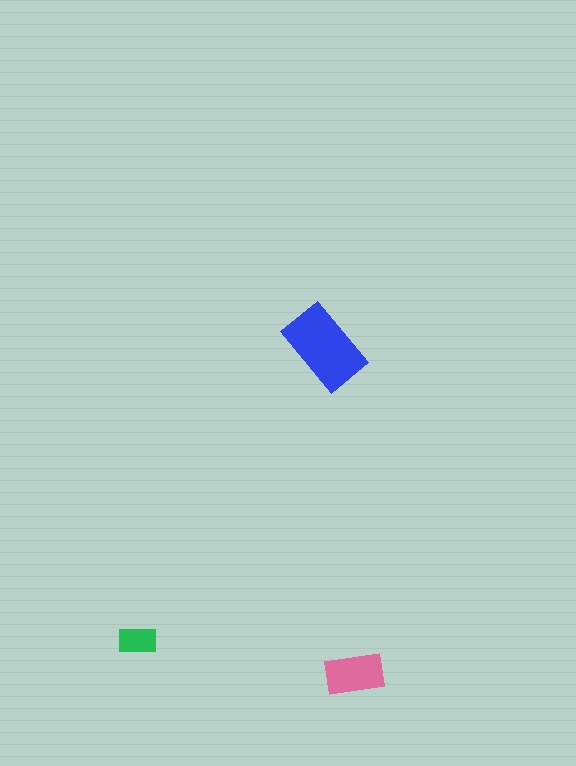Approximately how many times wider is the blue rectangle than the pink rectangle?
About 1.5 times wider.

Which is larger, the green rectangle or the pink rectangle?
The pink one.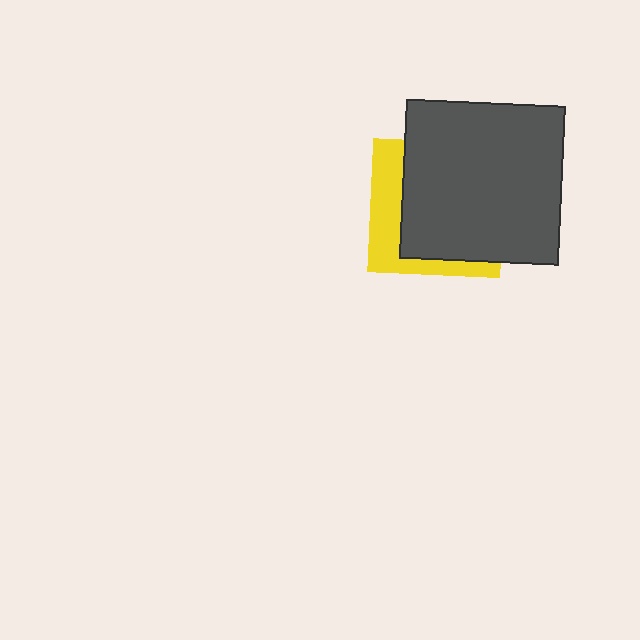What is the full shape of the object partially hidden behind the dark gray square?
The partially hidden object is a yellow square.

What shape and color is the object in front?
The object in front is a dark gray square.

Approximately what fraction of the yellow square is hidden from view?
Roughly 69% of the yellow square is hidden behind the dark gray square.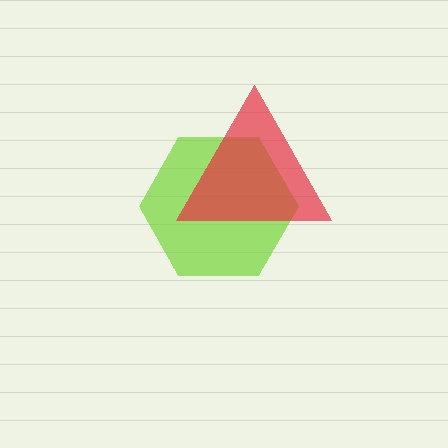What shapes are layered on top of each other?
The layered shapes are: a lime hexagon, a red triangle.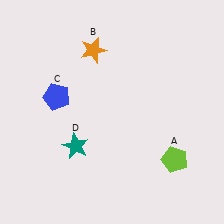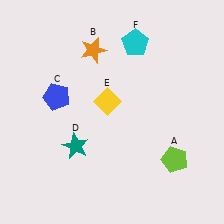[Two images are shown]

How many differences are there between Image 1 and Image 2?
There are 2 differences between the two images.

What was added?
A yellow diamond (E), a cyan pentagon (F) were added in Image 2.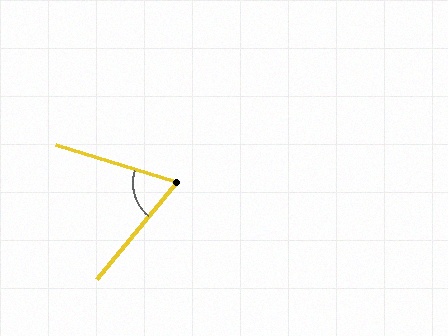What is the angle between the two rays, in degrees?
Approximately 68 degrees.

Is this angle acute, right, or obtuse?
It is acute.